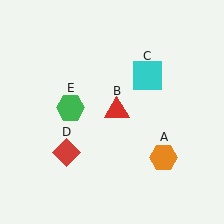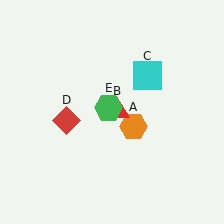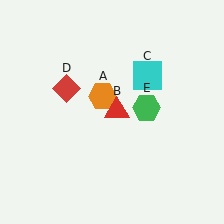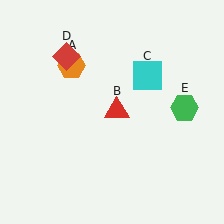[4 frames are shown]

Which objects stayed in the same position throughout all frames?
Red triangle (object B) and cyan square (object C) remained stationary.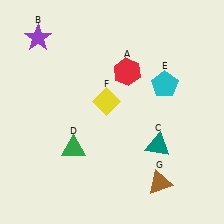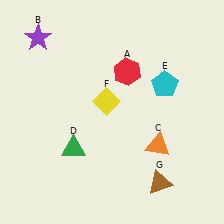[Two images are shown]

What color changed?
The triangle (C) changed from teal in Image 1 to orange in Image 2.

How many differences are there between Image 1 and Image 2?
There is 1 difference between the two images.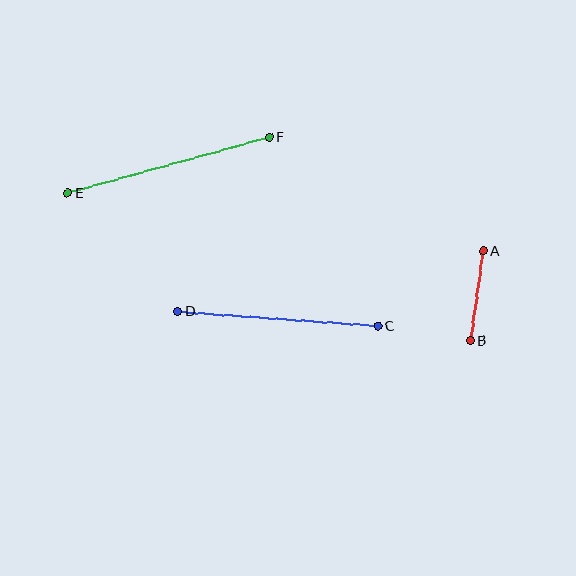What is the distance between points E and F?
The distance is approximately 209 pixels.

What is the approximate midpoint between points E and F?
The midpoint is at approximately (169, 165) pixels.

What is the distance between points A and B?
The distance is approximately 91 pixels.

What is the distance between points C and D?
The distance is approximately 201 pixels.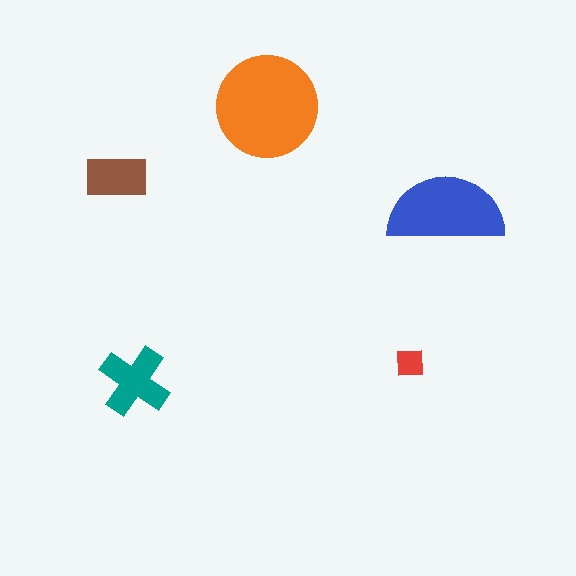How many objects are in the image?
There are 5 objects in the image.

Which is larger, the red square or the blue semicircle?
The blue semicircle.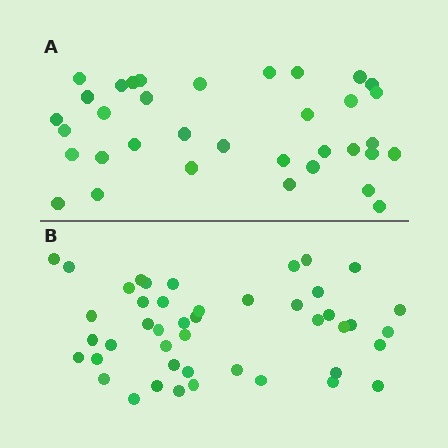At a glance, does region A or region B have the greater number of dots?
Region B (the bottom region) has more dots.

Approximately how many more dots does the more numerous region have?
Region B has roughly 10 or so more dots than region A.